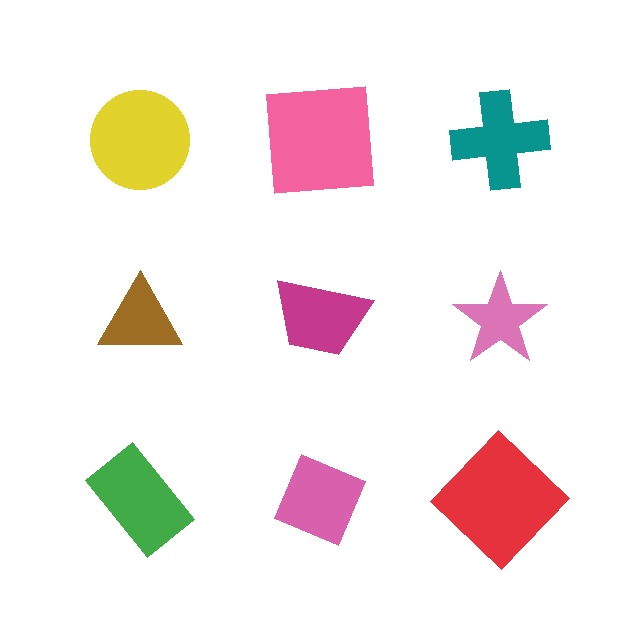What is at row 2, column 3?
A pink star.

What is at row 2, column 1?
A brown triangle.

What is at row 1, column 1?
A yellow circle.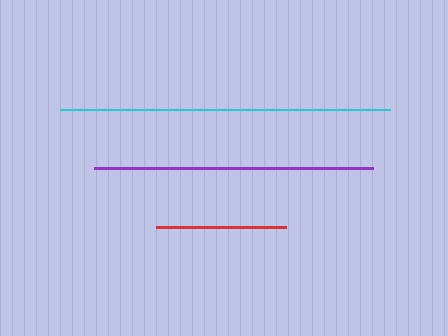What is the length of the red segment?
The red segment is approximately 130 pixels long.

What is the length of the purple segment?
The purple segment is approximately 279 pixels long.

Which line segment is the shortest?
The red line is the shortest at approximately 130 pixels.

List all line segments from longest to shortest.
From longest to shortest: cyan, purple, red.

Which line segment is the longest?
The cyan line is the longest at approximately 330 pixels.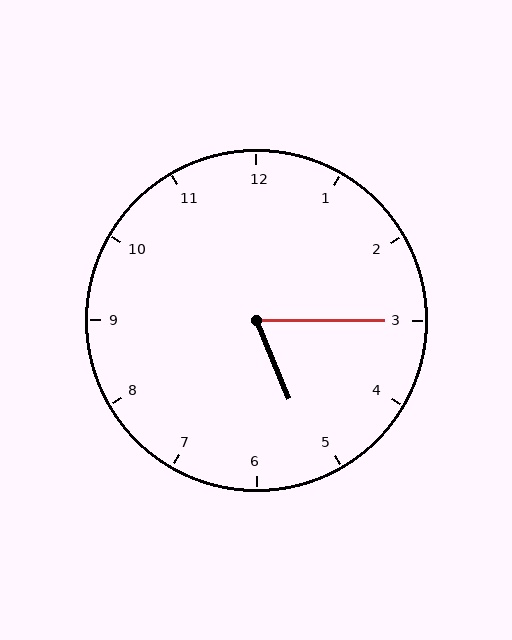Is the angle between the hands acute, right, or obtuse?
It is acute.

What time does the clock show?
5:15.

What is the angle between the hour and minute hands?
Approximately 68 degrees.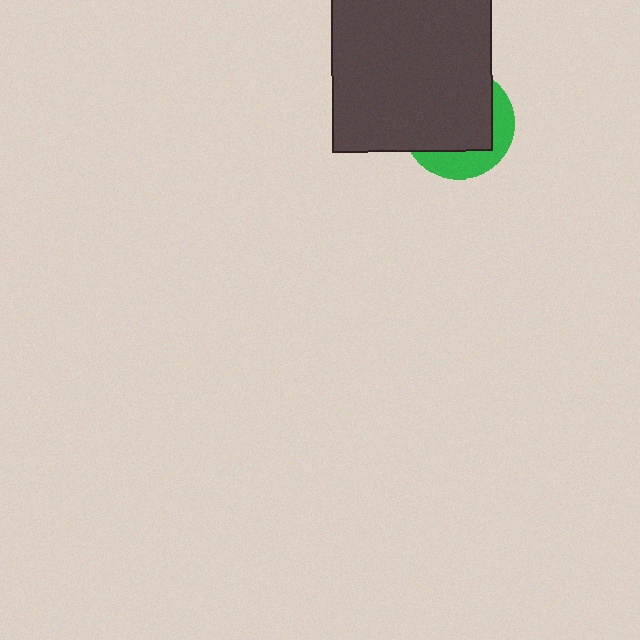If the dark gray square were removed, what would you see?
You would see the complete green circle.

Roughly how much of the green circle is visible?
A small part of it is visible (roughly 32%).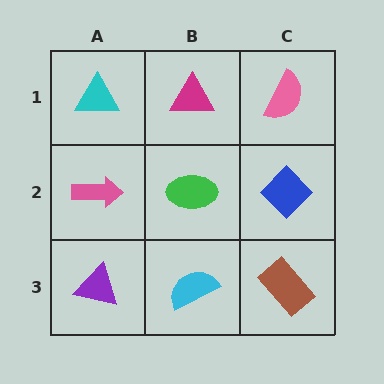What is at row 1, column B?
A magenta triangle.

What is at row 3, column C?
A brown rectangle.